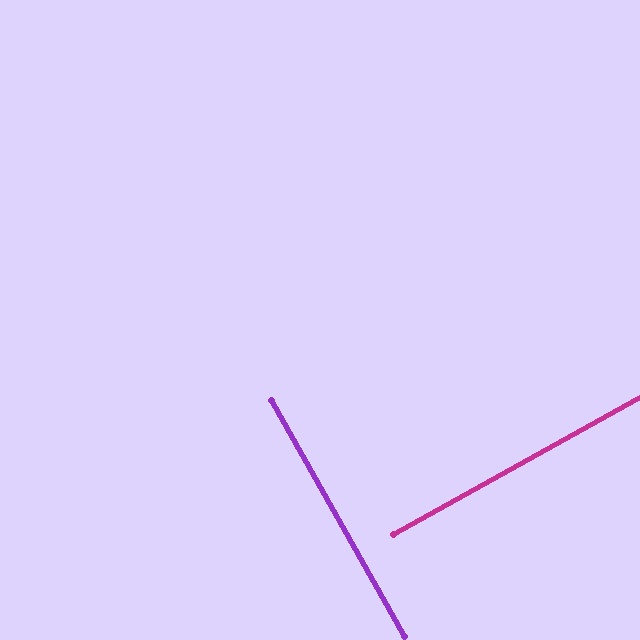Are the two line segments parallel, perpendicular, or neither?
Perpendicular — they meet at approximately 90°.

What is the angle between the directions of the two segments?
Approximately 90 degrees.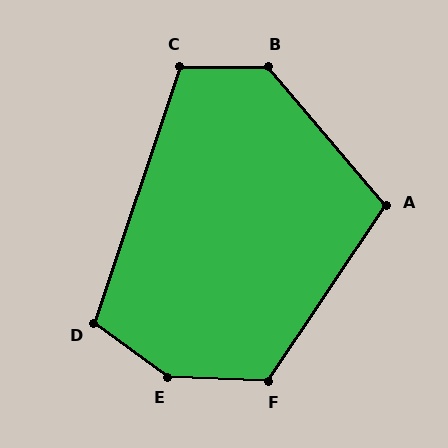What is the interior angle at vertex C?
Approximately 108 degrees (obtuse).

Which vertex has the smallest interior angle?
A, at approximately 106 degrees.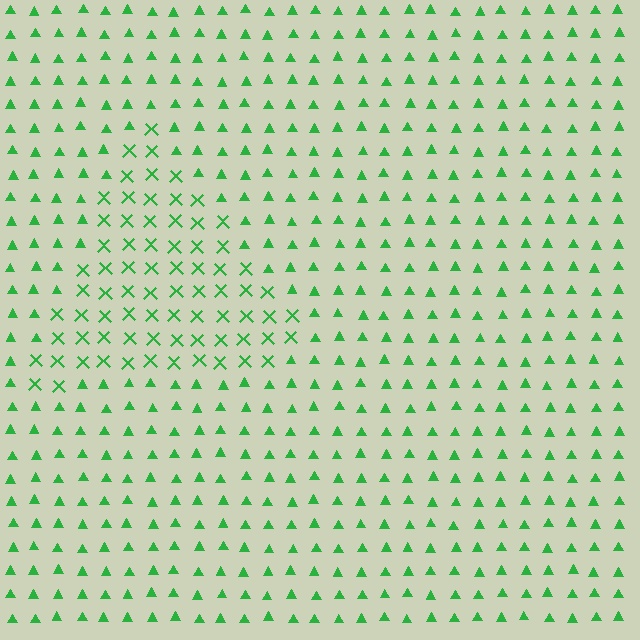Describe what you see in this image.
The image is filled with small green elements arranged in a uniform grid. A triangle-shaped region contains X marks, while the surrounding area contains triangles. The boundary is defined purely by the change in element shape.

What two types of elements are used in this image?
The image uses X marks inside the triangle region and triangles outside it.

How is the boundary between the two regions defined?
The boundary is defined by a change in element shape: X marks inside vs. triangles outside. All elements share the same color and spacing.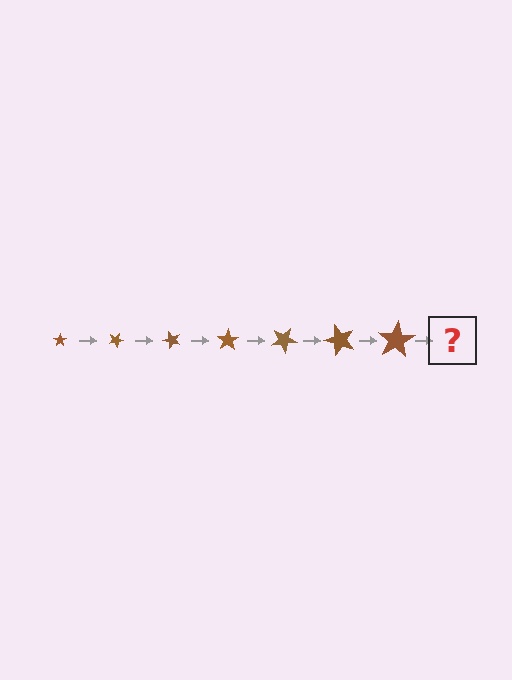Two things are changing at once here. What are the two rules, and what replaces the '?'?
The two rules are that the star grows larger each step and it rotates 25 degrees each step. The '?' should be a star, larger than the previous one and rotated 175 degrees from the start.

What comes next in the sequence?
The next element should be a star, larger than the previous one and rotated 175 degrees from the start.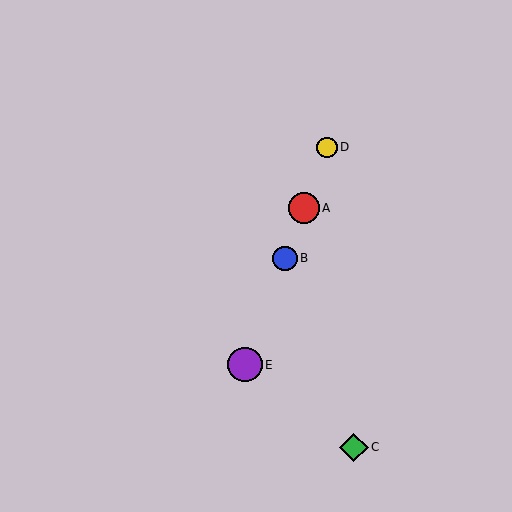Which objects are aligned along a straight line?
Objects A, B, D, E are aligned along a straight line.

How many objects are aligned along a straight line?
4 objects (A, B, D, E) are aligned along a straight line.